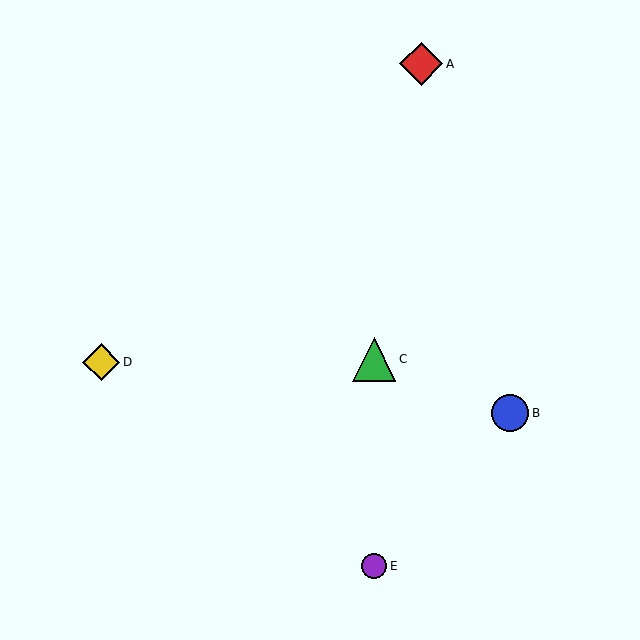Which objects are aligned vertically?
Objects C, E are aligned vertically.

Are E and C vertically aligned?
Yes, both are at x≈374.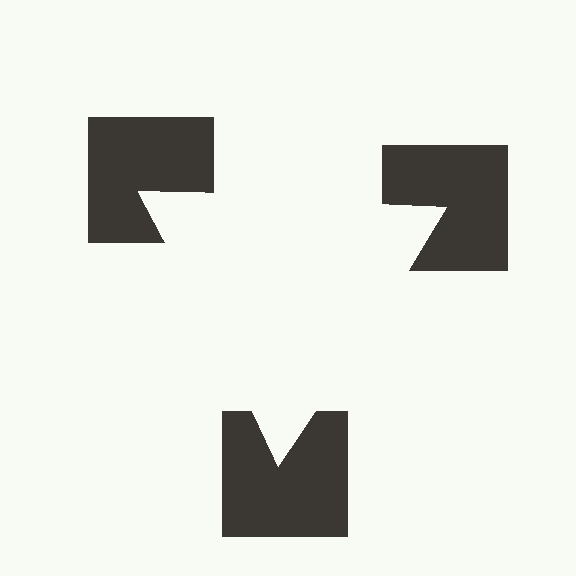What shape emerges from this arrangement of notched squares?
An illusory triangle — its edges are inferred from the aligned wedge cuts in the notched squares, not physically drawn.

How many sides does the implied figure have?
3 sides.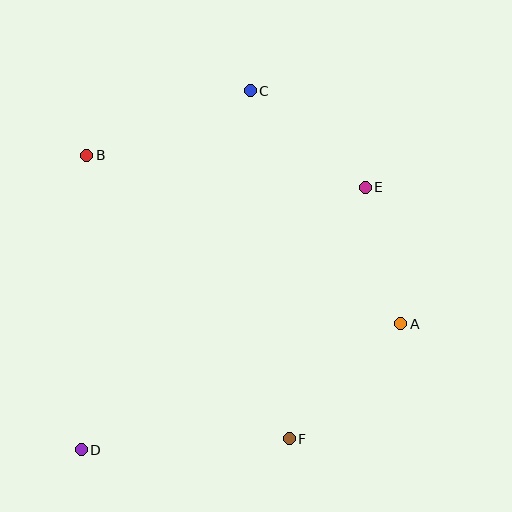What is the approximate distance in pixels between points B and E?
The distance between B and E is approximately 280 pixels.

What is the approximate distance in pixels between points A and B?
The distance between A and B is approximately 357 pixels.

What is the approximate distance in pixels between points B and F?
The distance between B and F is approximately 348 pixels.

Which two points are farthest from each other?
Points C and D are farthest from each other.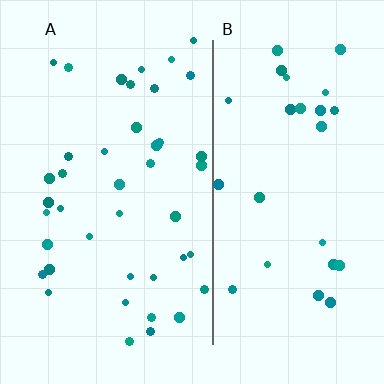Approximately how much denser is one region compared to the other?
Approximately 1.5× — region A over region B.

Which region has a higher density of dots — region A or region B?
A (the left).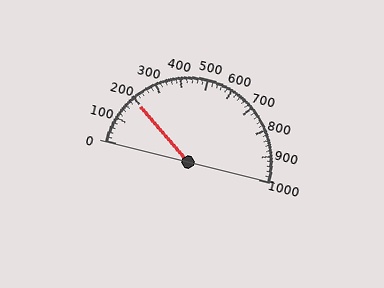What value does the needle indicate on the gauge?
The needle indicates approximately 200.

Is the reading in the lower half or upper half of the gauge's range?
The reading is in the lower half of the range (0 to 1000).